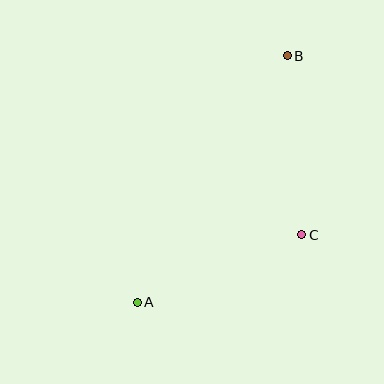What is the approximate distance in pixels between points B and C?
The distance between B and C is approximately 180 pixels.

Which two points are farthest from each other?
Points A and B are farthest from each other.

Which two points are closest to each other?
Points A and C are closest to each other.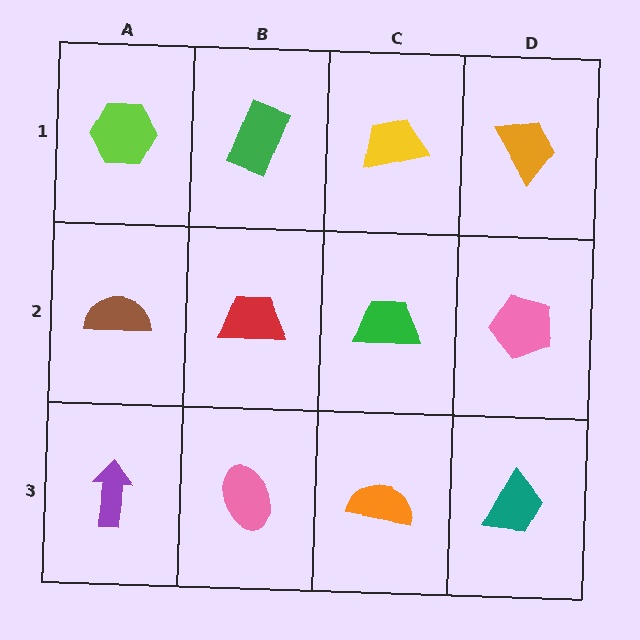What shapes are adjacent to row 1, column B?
A red trapezoid (row 2, column B), a lime hexagon (row 1, column A), a yellow trapezoid (row 1, column C).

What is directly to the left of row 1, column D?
A yellow trapezoid.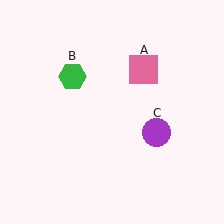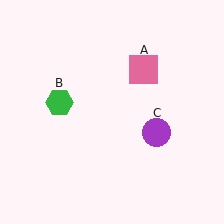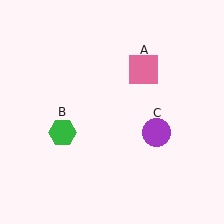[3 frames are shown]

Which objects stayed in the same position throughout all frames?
Pink square (object A) and purple circle (object C) remained stationary.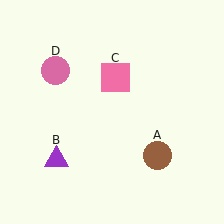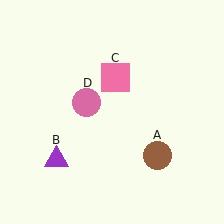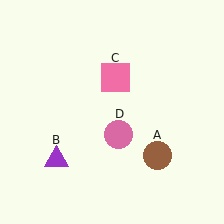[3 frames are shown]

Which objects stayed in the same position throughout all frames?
Brown circle (object A) and purple triangle (object B) and pink square (object C) remained stationary.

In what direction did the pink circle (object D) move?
The pink circle (object D) moved down and to the right.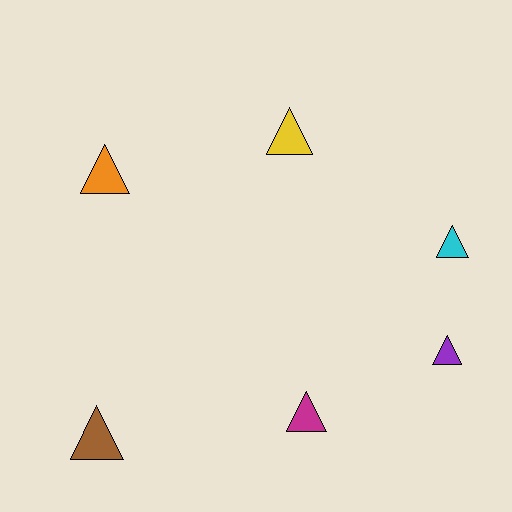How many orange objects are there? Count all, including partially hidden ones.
There is 1 orange object.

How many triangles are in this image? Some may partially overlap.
There are 6 triangles.